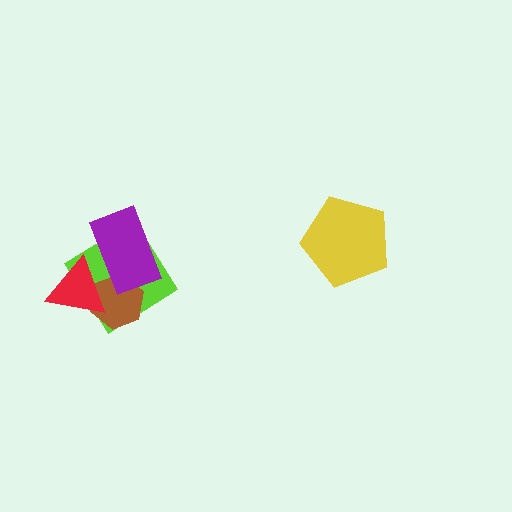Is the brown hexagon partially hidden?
Yes, it is partially covered by another shape.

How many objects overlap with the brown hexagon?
3 objects overlap with the brown hexagon.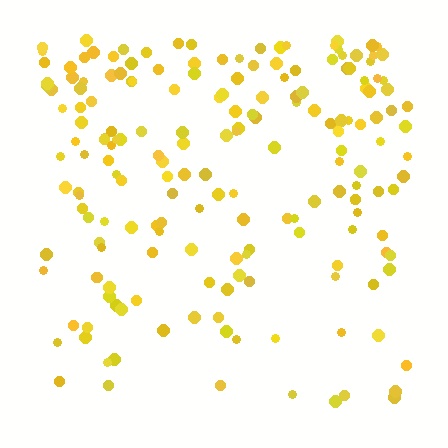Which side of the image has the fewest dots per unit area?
The bottom.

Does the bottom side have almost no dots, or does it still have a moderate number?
Still a moderate number, just noticeably fewer than the top.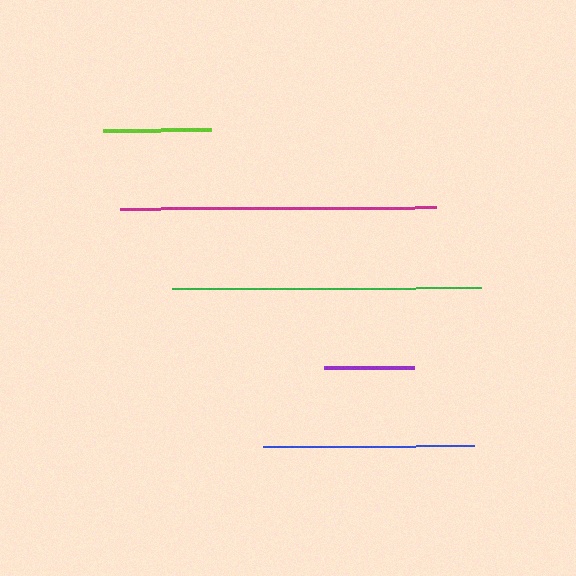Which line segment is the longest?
The magenta line is the longest at approximately 316 pixels.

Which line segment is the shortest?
The purple line is the shortest at approximately 89 pixels.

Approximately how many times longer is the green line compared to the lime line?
The green line is approximately 2.9 times the length of the lime line.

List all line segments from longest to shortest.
From longest to shortest: magenta, green, blue, lime, purple.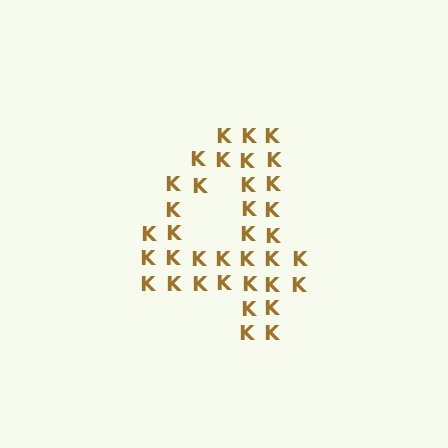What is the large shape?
The large shape is the digit 4.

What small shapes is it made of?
It is made of small letter K's.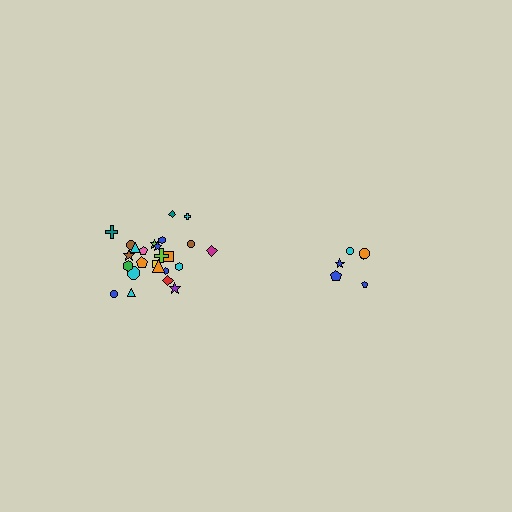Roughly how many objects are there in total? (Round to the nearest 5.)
Roughly 30 objects in total.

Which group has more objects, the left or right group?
The left group.